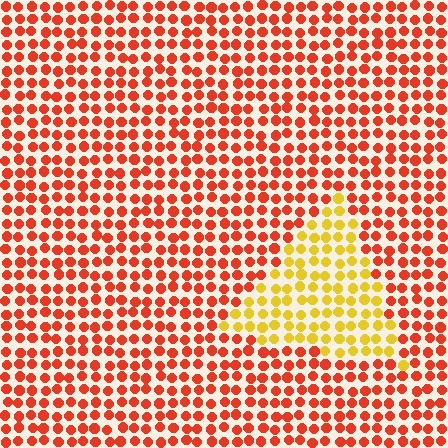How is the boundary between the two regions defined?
The boundary is defined purely by a slight shift in hue (about 45 degrees). Spacing, size, and orientation are identical on both sides.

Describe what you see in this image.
The image is filled with small red elements in a uniform arrangement. A triangle-shaped region is visible where the elements are tinted to a slightly different hue, forming a subtle color boundary.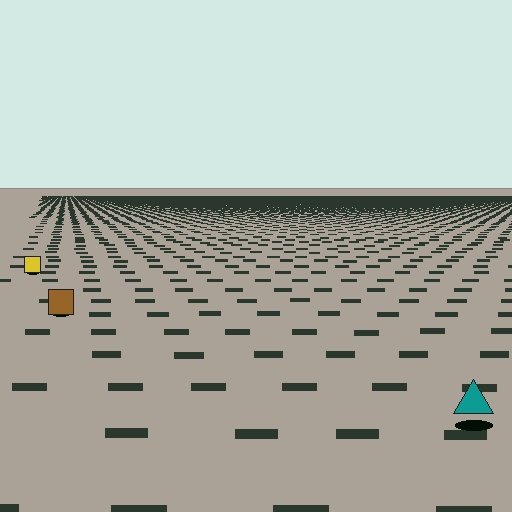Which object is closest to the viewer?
The teal triangle is closest. The texture marks near it are larger and more spread out.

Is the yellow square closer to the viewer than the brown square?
No. The brown square is closer — you can tell from the texture gradient: the ground texture is coarser near it.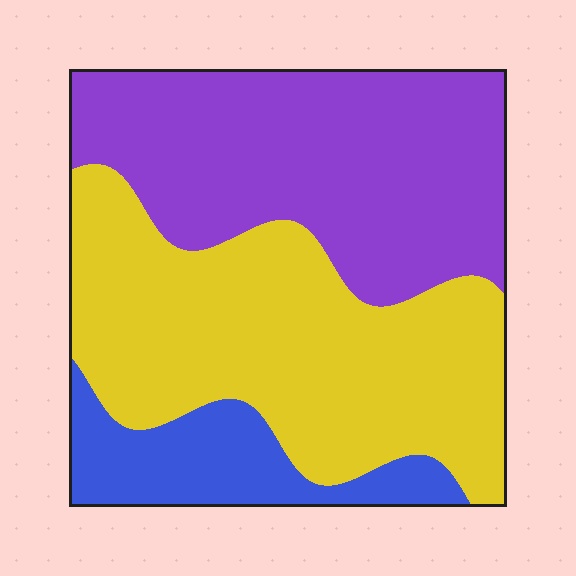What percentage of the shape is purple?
Purple covers around 40% of the shape.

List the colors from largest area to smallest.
From largest to smallest: yellow, purple, blue.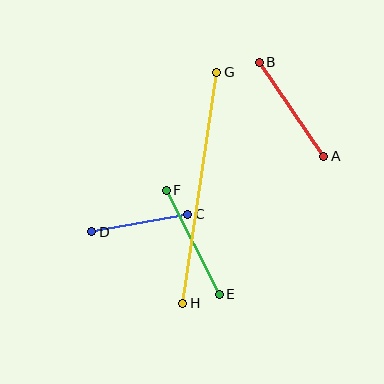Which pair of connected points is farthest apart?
Points G and H are farthest apart.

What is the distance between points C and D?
The distance is approximately 98 pixels.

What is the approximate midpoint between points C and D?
The midpoint is at approximately (140, 223) pixels.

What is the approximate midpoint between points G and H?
The midpoint is at approximately (200, 188) pixels.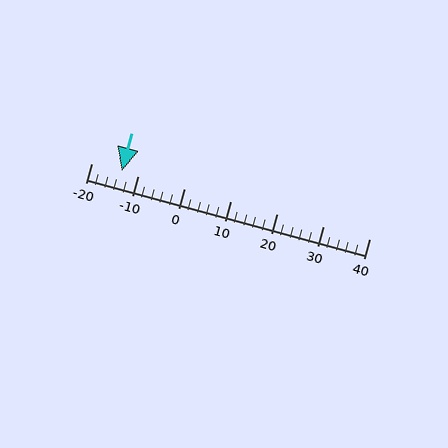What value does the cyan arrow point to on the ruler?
The cyan arrow points to approximately -13.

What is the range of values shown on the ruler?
The ruler shows values from -20 to 40.